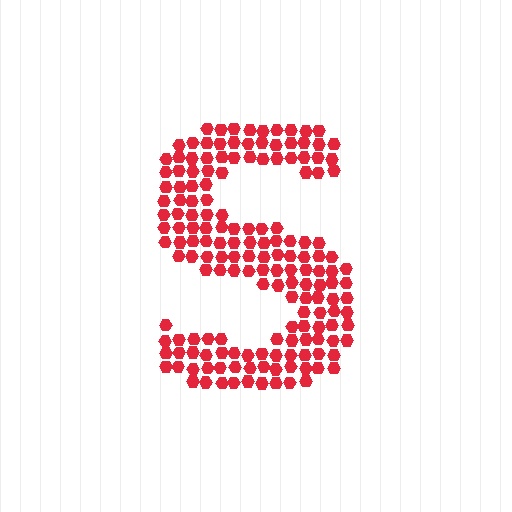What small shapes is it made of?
It is made of small hexagons.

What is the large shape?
The large shape is the letter S.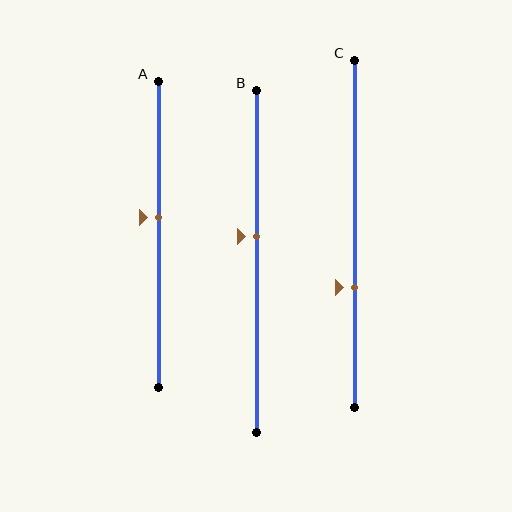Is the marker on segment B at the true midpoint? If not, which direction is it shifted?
No, the marker on segment B is shifted upward by about 7% of the segment length.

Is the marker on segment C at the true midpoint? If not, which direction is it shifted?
No, the marker on segment C is shifted downward by about 15% of the segment length.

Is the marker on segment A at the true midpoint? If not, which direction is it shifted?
No, the marker on segment A is shifted upward by about 5% of the segment length.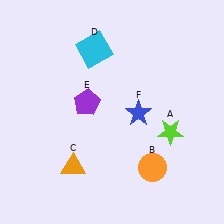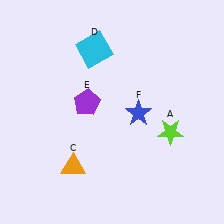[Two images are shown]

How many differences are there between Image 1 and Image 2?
There is 1 difference between the two images.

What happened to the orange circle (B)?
The orange circle (B) was removed in Image 2. It was in the bottom-right area of Image 1.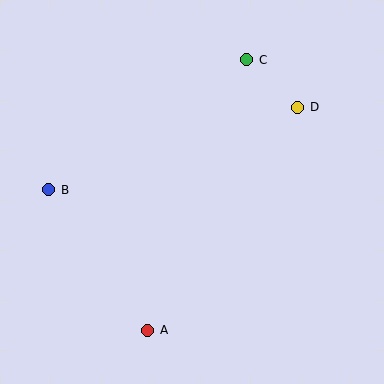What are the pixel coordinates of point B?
Point B is at (49, 190).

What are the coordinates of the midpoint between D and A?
The midpoint between D and A is at (223, 219).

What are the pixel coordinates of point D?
Point D is at (298, 107).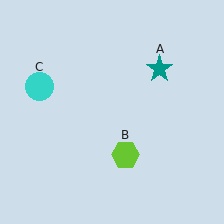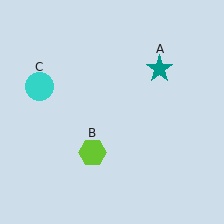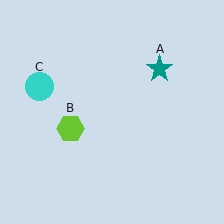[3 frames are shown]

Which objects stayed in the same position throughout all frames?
Teal star (object A) and cyan circle (object C) remained stationary.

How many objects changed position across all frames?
1 object changed position: lime hexagon (object B).